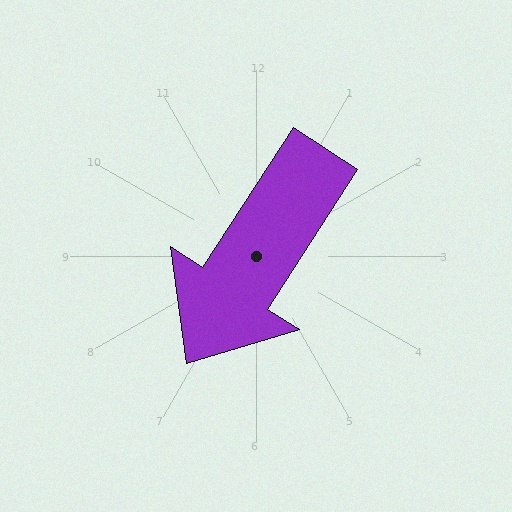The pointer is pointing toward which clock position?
Roughly 7 o'clock.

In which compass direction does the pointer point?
Southwest.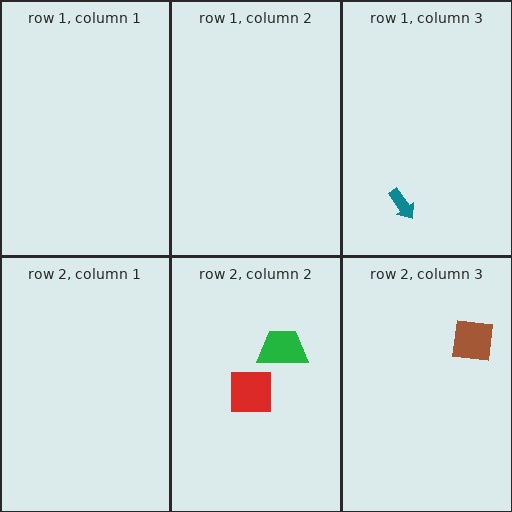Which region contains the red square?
The row 2, column 2 region.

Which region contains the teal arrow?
The row 1, column 3 region.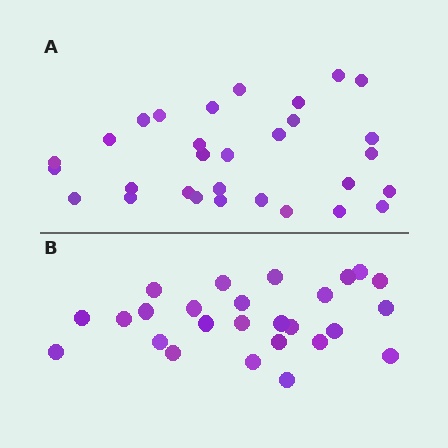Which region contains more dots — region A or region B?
Region A (the top region) has more dots.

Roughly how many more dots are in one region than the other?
Region A has about 4 more dots than region B.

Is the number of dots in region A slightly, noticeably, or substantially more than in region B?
Region A has only slightly more — the two regions are fairly close. The ratio is roughly 1.2 to 1.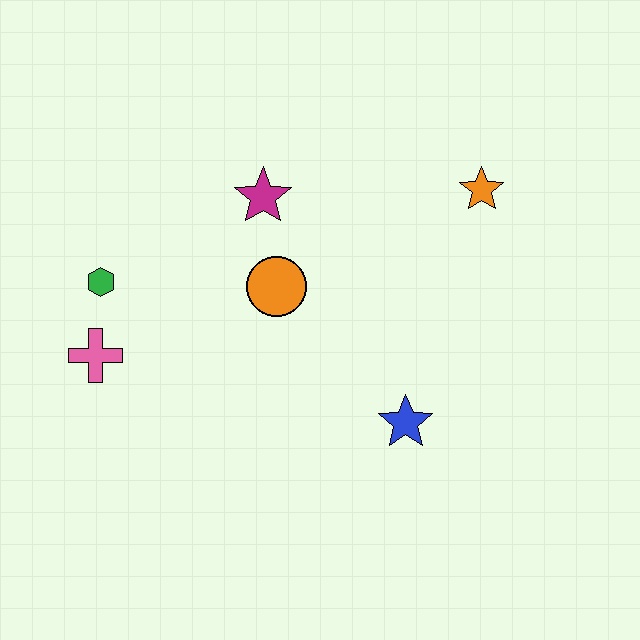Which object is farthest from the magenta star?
The blue star is farthest from the magenta star.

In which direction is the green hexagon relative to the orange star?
The green hexagon is to the left of the orange star.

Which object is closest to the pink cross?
The green hexagon is closest to the pink cross.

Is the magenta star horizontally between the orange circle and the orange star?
No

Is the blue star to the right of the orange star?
No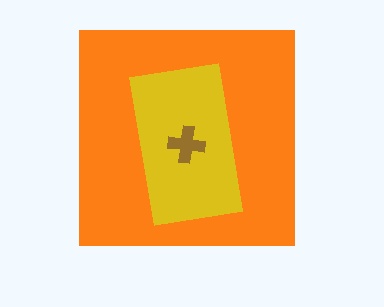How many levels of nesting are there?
3.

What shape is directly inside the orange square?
The yellow rectangle.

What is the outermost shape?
The orange square.